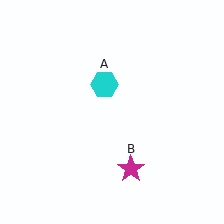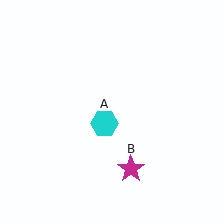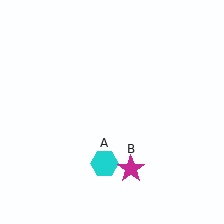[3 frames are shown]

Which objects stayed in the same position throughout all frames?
Magenta star (object B) remained stationary.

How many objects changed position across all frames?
1 object changed position: cyan hexagon (object A).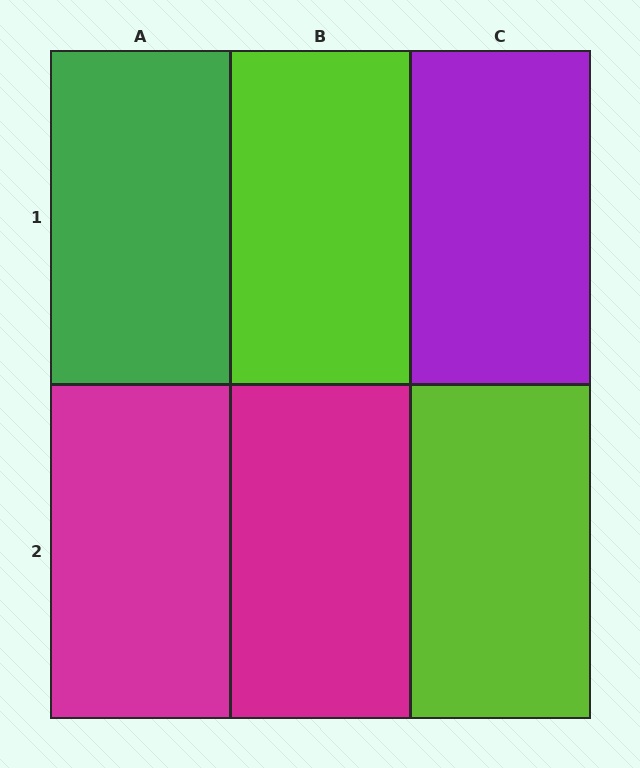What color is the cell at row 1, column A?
Green.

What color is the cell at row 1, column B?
Lime.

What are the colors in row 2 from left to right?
Magenta, magenta, lime.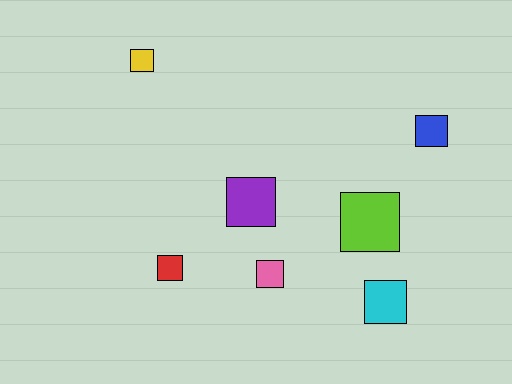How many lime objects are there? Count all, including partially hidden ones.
There is 1 lime object.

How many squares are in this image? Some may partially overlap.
There are 7 squares.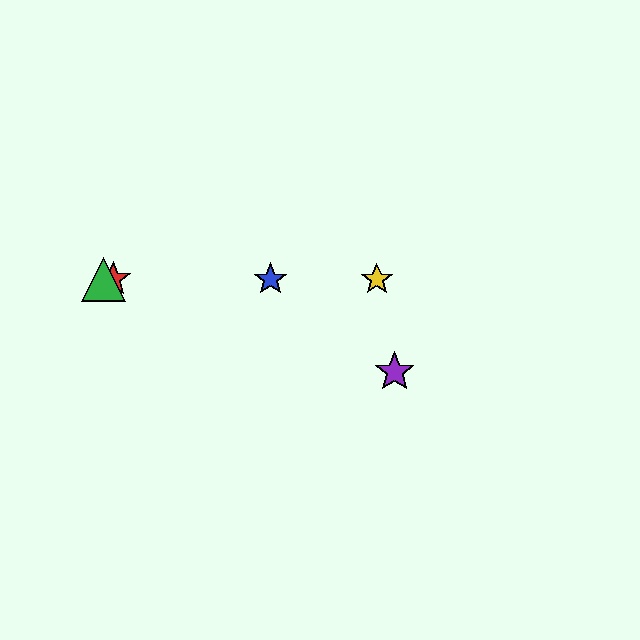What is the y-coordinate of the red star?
The red star is at y≈279.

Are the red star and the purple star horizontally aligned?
No, the red star is at y≈279 and the purple star is at y≈372.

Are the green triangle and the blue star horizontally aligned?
Yes, both are at y≈279.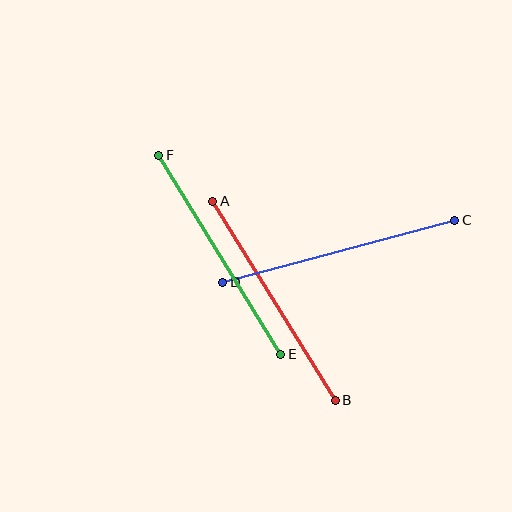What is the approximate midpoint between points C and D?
The midpoint is at approximately (339, 251) pixels.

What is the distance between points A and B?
The distance is approximately 234 pixels.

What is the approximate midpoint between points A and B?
The midpoint is at approximately (274, 301) pixels.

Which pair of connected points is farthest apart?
Points C and D are farthest apart.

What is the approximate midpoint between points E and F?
The midpoint is at approximately (220, 255) pixels.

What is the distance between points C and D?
The distance is approximately 240 pixels.